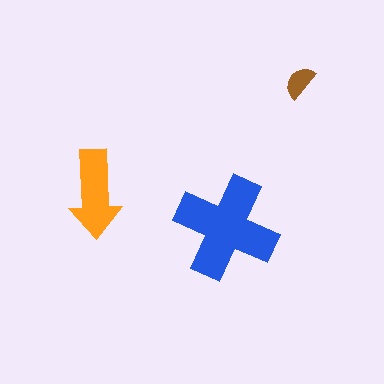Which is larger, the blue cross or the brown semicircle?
The blue cross.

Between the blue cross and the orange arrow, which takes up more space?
The blue cross.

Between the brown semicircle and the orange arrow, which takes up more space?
The orange arrow.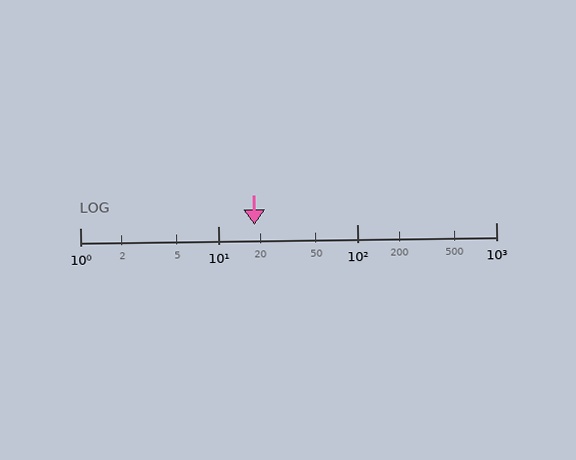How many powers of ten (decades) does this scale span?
The scale spans 3 decades, from 1 to 1000.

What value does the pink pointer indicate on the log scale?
The pointer indicates approximately 18.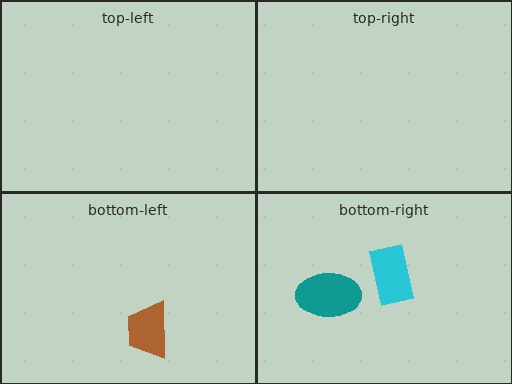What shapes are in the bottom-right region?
The cyan rectangle, the teal ellipse.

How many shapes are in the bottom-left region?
1.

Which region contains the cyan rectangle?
The bottom-right region.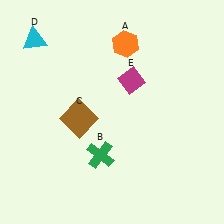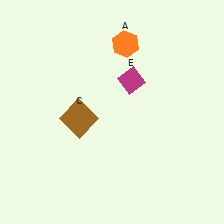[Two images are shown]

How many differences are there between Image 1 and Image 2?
There are 2 differences between the two images.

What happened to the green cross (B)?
The green cross (B) was removed in Image 2. It was in the bottom-left area of Image 1.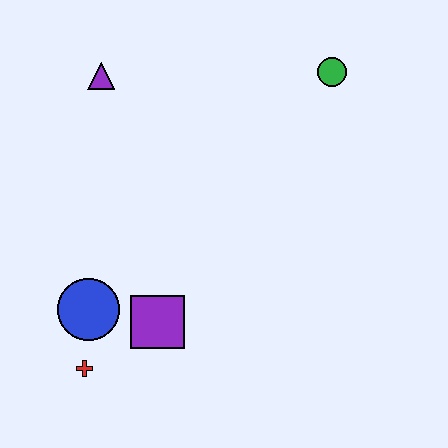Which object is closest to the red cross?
The blue circle is closest to the red cross.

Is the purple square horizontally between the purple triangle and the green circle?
Yes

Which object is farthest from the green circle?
The red cross is farthest from the green circle.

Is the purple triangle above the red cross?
Yes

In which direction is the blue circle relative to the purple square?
The blue circle is to the left of the purple square.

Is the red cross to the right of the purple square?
No